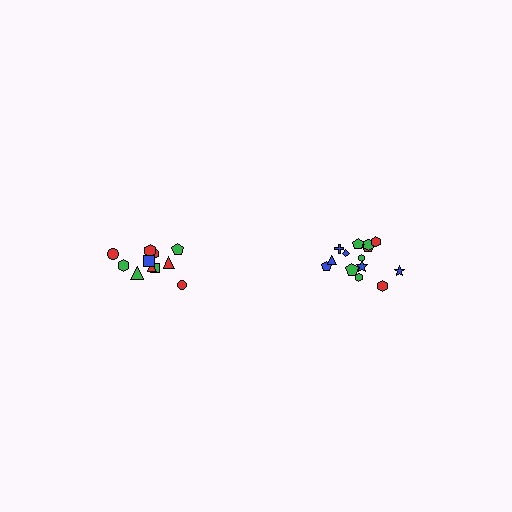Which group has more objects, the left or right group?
The right group.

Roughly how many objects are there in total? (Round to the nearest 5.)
Roughly 25 objects in total.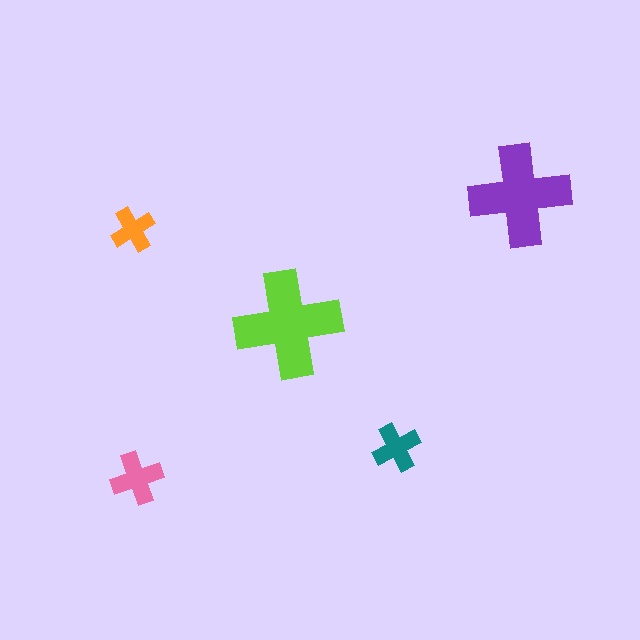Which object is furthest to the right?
The purple cross is rightmost.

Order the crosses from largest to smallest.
the lime one, the purple one, the pink one, the teal one, the orange one.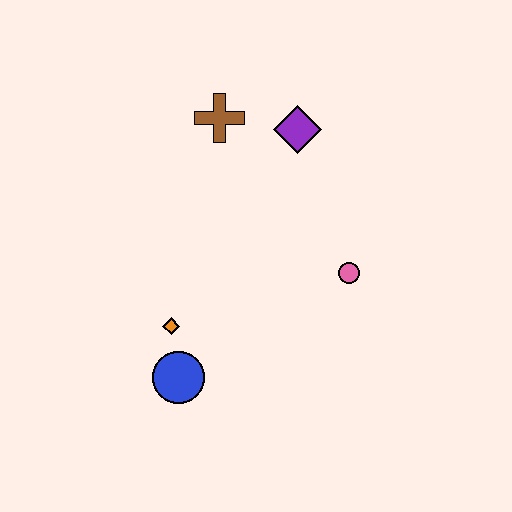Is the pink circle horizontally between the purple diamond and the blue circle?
No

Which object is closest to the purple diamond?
The brown cross is closest to the purple diamond.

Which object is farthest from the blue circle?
The purple diamond is farthest from the blue circle.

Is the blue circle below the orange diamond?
Yes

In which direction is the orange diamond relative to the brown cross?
The orange diamond is below the brown cross.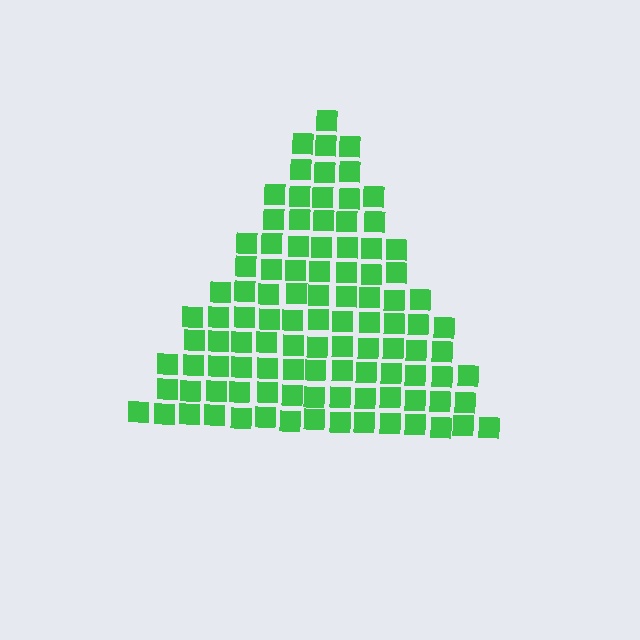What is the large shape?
The large shape is a triangle.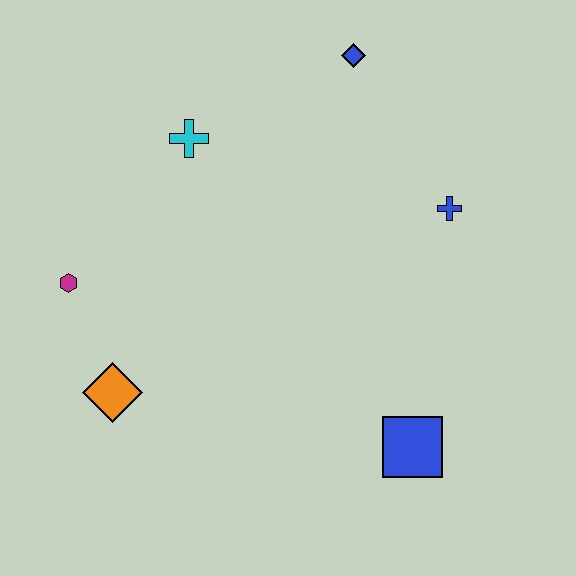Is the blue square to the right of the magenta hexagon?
Yes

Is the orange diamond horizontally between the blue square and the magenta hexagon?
Yes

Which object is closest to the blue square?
The blue cross is closest to the blue square.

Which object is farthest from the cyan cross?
The blue square is farthest from the cyan cross.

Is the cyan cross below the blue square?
No